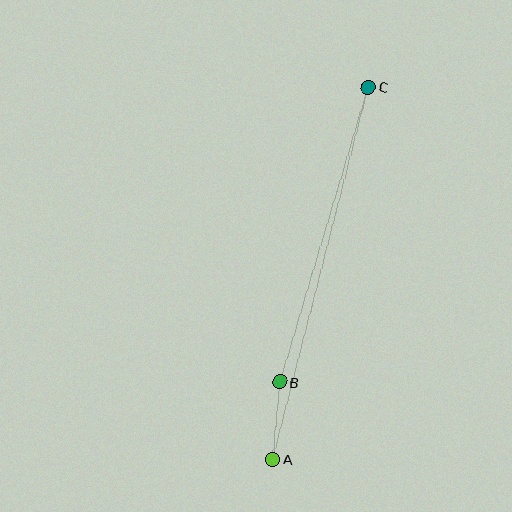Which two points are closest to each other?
Points A and B are closest to each other.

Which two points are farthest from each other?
Points A and C are farthest from each other.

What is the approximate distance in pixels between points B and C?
The distance between B and C is approximately 308 pixels.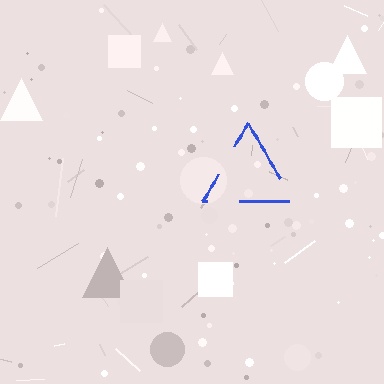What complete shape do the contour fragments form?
The contour fragments form a triangle.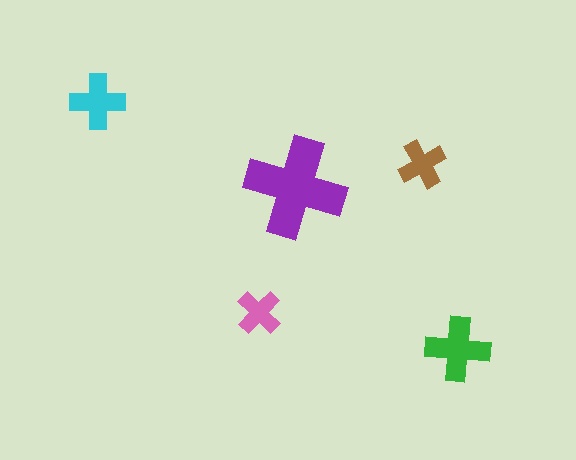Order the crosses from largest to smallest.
the purple one, the green one, the cyan one, the brown one, the pink one.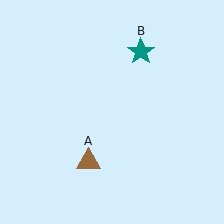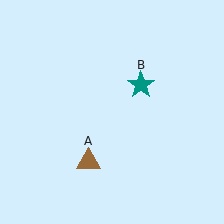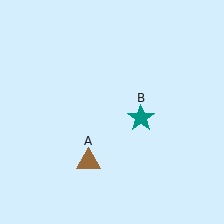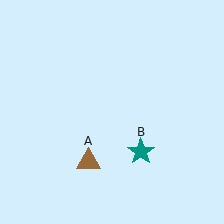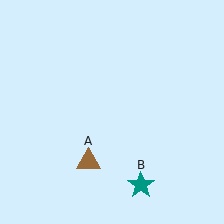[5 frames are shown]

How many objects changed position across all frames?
1 object changed position: teal star (object B).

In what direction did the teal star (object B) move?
The teal star (object B) moved down.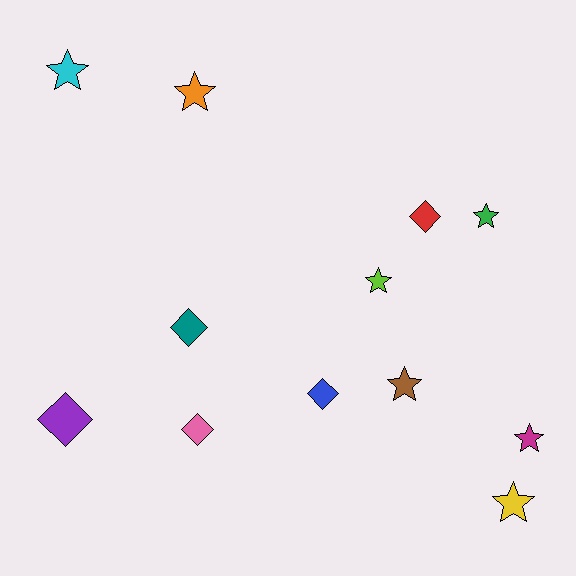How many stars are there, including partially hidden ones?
There are 7 stars.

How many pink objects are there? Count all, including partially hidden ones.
There is 1 pink object.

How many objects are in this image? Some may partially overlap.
There are 12 objects.